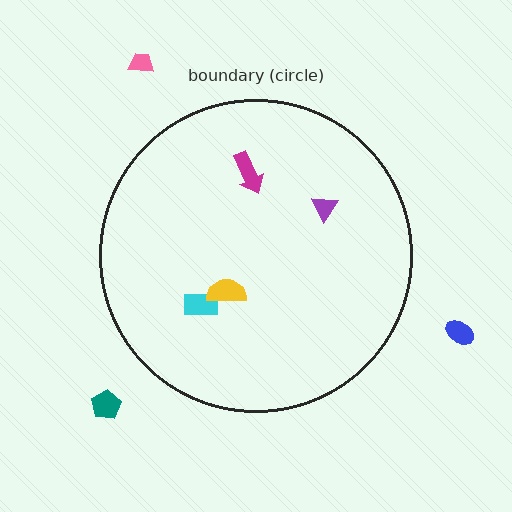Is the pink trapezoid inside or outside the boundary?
Outside.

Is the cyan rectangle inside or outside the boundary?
Inside.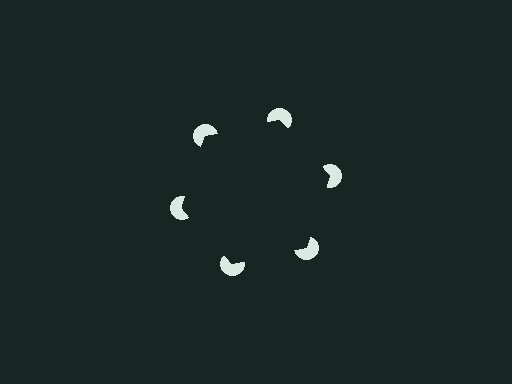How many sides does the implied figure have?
6 sides.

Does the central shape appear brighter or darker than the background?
It typically appears slightly darker than the background, even though no actual brightness change is drawn.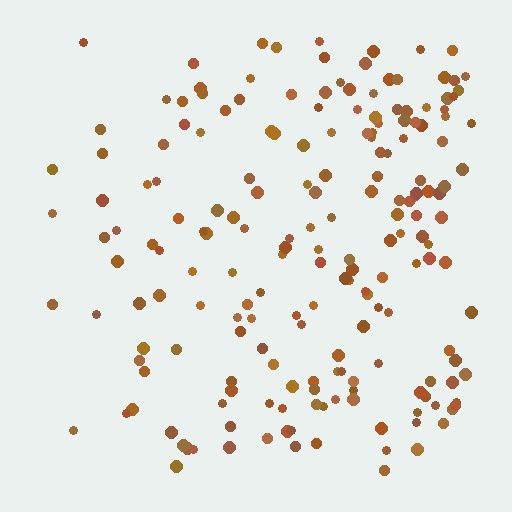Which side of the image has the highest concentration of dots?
The right.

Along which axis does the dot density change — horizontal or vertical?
Horizontal.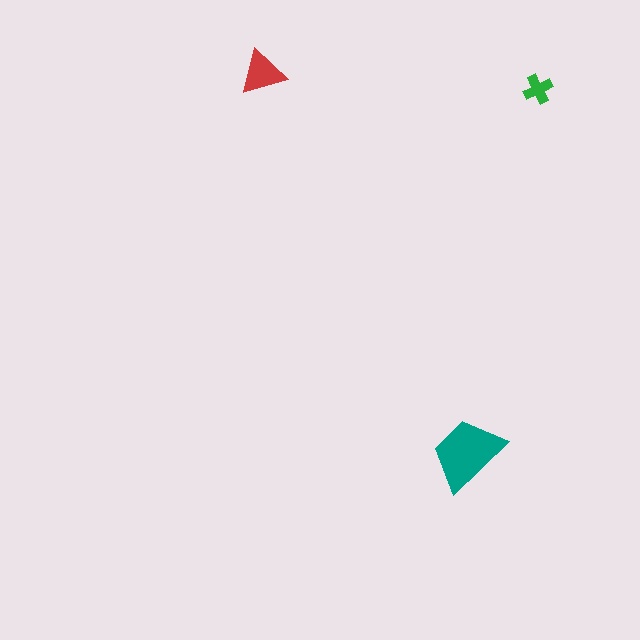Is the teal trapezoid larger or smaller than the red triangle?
Larger.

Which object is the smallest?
The green cross.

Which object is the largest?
The teal trapezoid.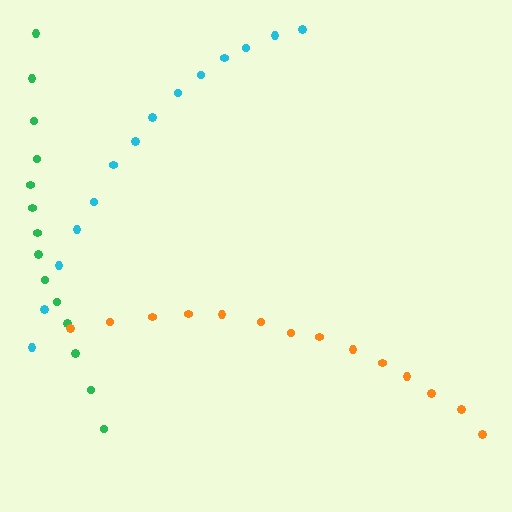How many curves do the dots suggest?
There are 3 distinct paths.